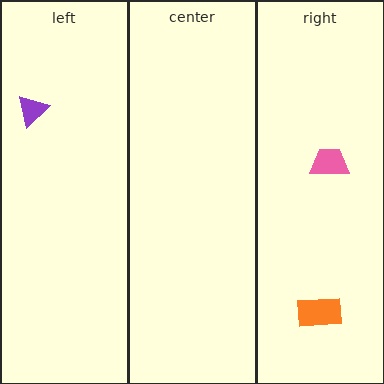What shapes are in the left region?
The purple triangle.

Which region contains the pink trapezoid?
The right region.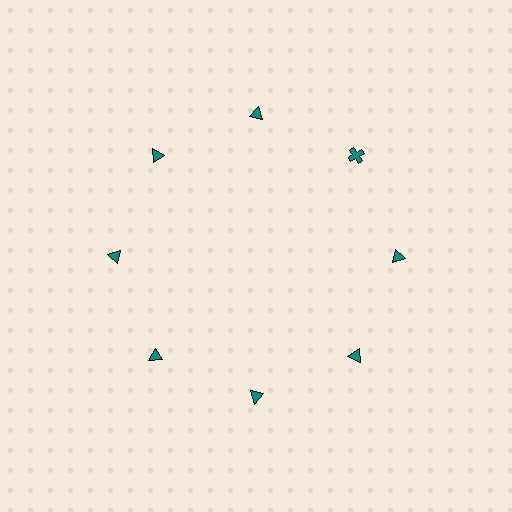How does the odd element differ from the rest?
It has a different shape: cross instead of triangle.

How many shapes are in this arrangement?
There are 8 shapes arranged in a ring pattern.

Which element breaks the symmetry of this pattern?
The teal cross at roughly the 2 o'clock position breaks the symmetry. All other shapes are teal triangles.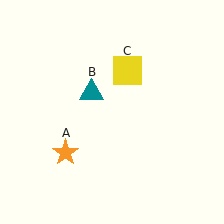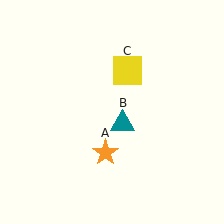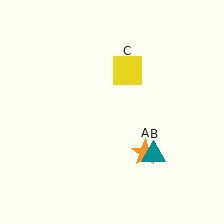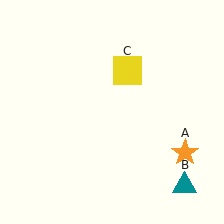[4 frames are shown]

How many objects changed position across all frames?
2 objects changed position: orange star (object A), teal triangle (object B).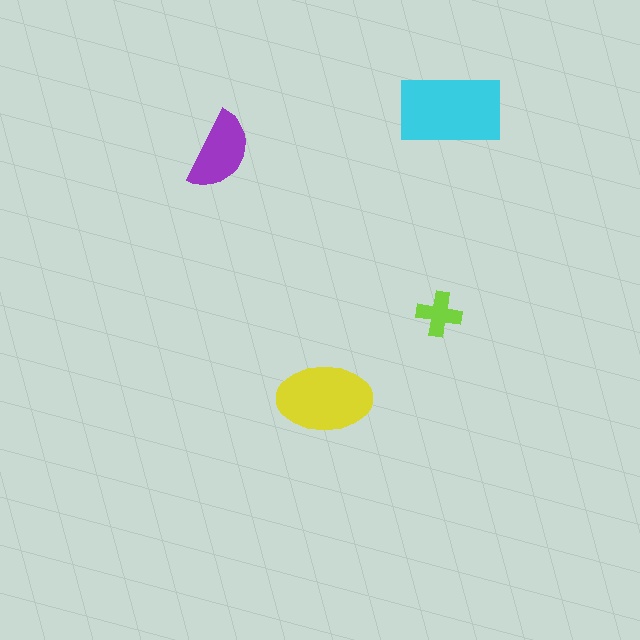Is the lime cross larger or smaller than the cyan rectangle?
Smaller.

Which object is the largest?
The cyan rectangle.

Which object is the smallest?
The lime cross.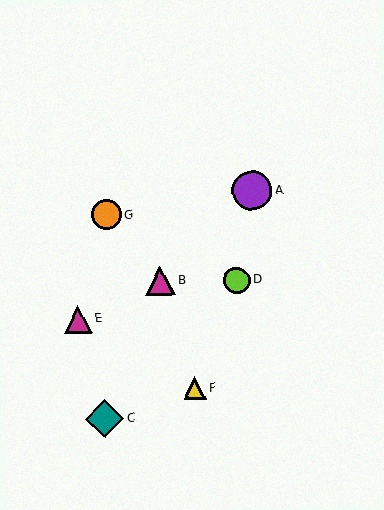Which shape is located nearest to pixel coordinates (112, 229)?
The orange circle (labeled G) at (106, 215) is nearest to that location.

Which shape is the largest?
The purple circle (labeled A) is the largest.